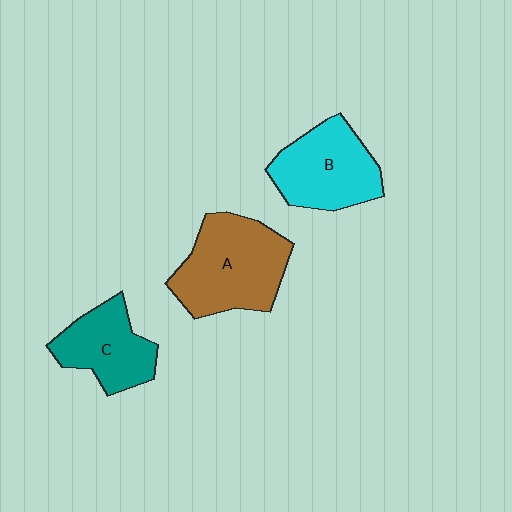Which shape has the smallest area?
Shape C (teal).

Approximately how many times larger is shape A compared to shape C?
Approximately 1.5 times.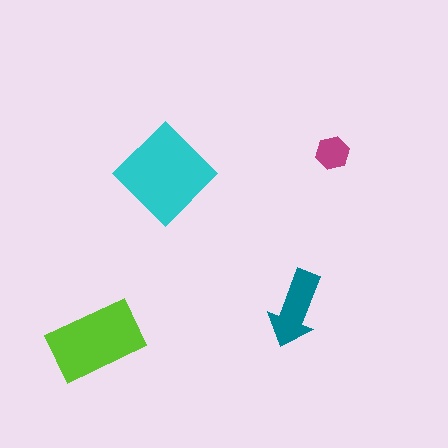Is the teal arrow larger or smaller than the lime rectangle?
Smaller.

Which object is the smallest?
The magenta hexagon.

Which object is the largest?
The cyan diamond.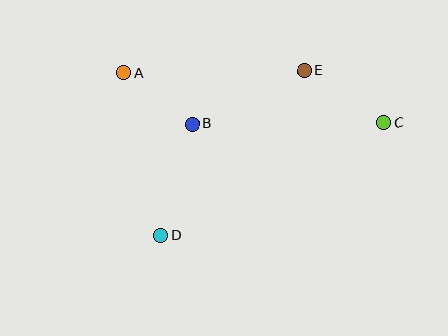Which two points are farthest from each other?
Points A and C are farthest from each other.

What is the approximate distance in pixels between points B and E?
The distance between B and E is approximately 124 pixels.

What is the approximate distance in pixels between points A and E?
The distance between A and E is approximately 181 pixels.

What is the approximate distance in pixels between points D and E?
The distance between D and E is approximately 218 pixels.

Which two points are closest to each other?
Points A and B are closest to each other.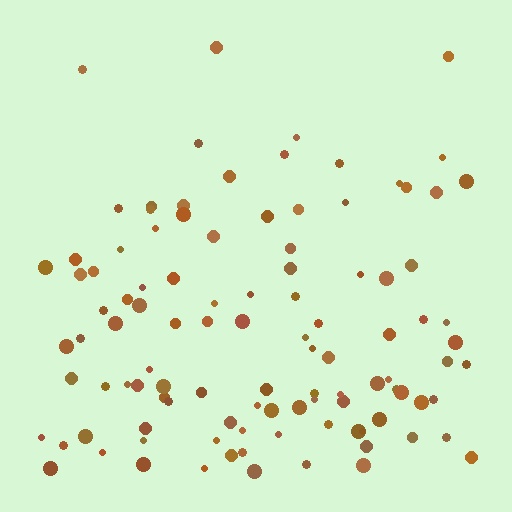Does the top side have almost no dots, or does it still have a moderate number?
Still a moderate number, just noticeably fewer than the bottom.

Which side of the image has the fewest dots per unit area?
The top.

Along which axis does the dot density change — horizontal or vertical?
Vertical.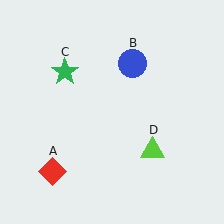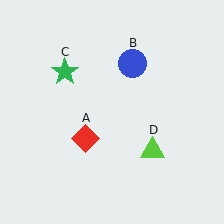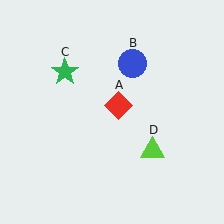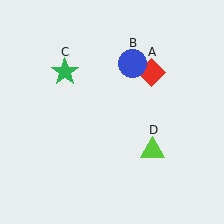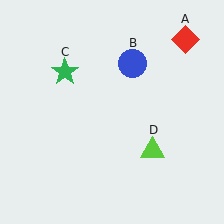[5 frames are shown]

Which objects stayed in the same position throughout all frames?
Blue circle (object B) and green star (object C) and lime triangle (object D) remained stationary.